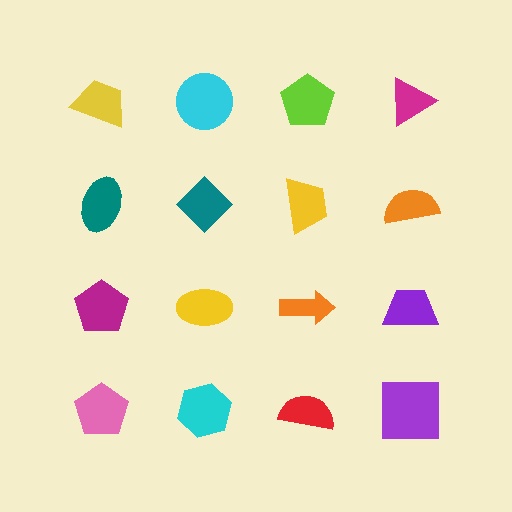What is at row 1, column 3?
A lime pentagon.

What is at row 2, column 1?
A teal ellipse.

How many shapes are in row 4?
4 shapes.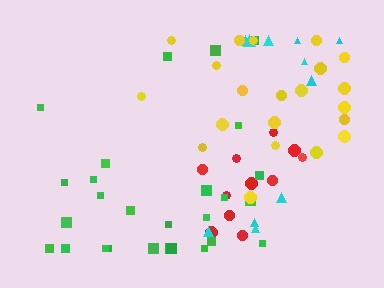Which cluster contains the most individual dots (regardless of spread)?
Green (27).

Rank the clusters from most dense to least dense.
red, yellow, green, cyan.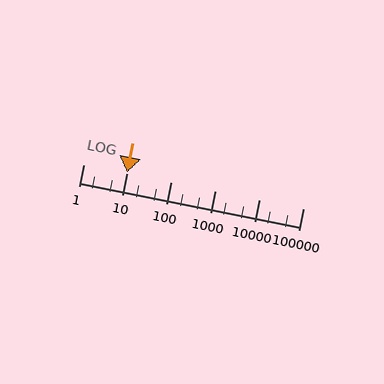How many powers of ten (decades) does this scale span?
The scale spans 5 decades, from 1 to 100000.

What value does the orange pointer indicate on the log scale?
The pointer indicates approximately 10.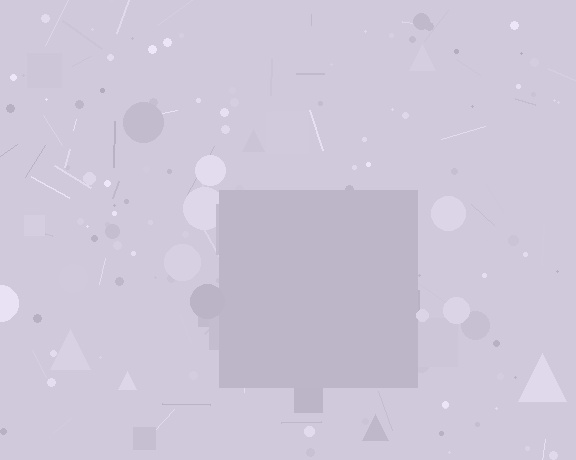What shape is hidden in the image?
A square is hidden in the image.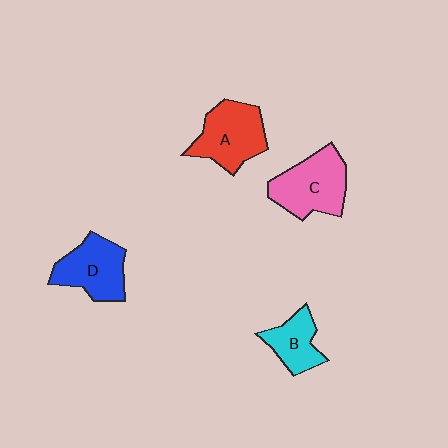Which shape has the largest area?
Shape C (pink).